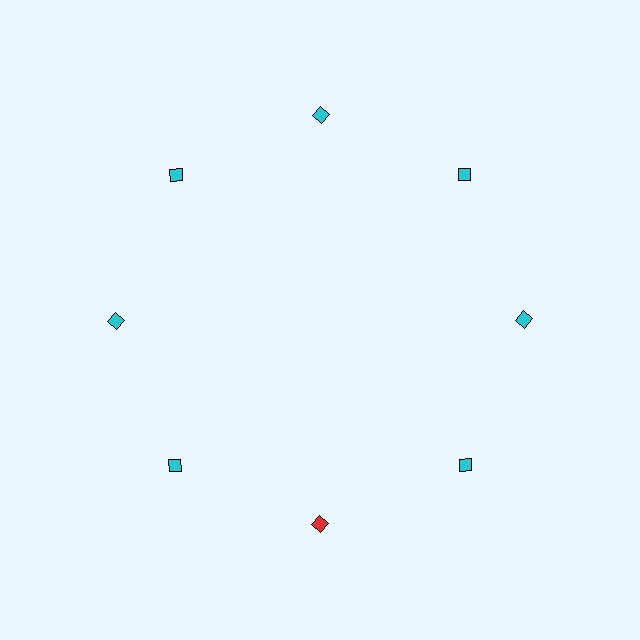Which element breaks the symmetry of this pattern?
The red diamond at roughly the 6 o'clock position breaks the symmetry. All other shapes are cyan diamonds.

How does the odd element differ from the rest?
It has a different color: red instead of cyan.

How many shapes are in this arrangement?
There are 8 shapes arranged in a ring pattern.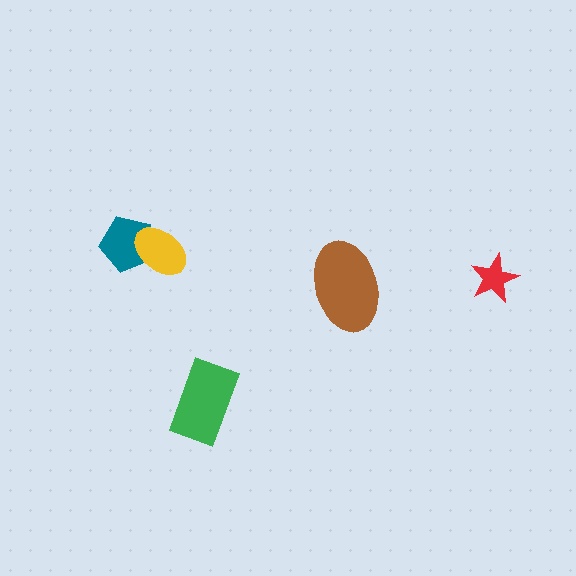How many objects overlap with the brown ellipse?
0 objects overlap with the brown ellipse.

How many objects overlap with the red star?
0 objects overlap with the red star.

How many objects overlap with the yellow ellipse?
1 object overlaps with the yellow ellipse.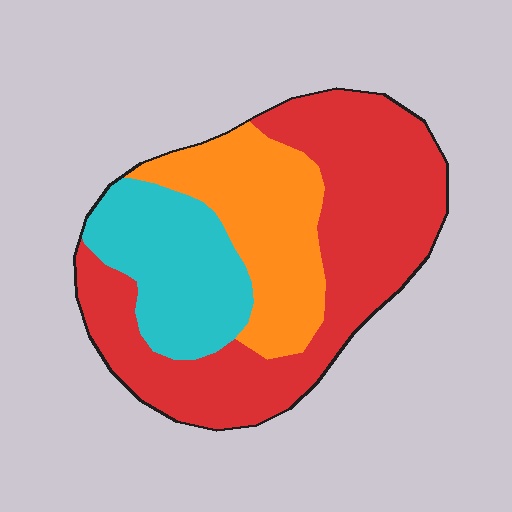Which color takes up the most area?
Red, at roughly 50%.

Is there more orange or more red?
Red.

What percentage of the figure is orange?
Orange takes up about one quarter (1/4) of the figure.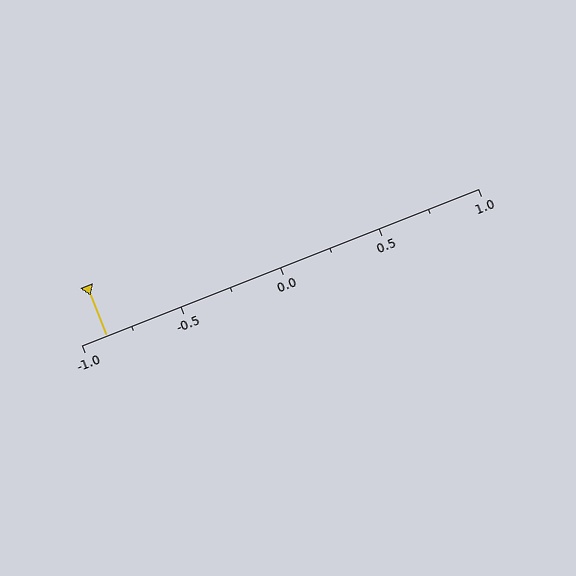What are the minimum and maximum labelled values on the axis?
The axis runs from -1.0 to 1.0.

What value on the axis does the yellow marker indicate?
The marker indicates approximately -0.88.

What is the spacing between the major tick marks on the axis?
The major ticks are spaced 0.5 apart.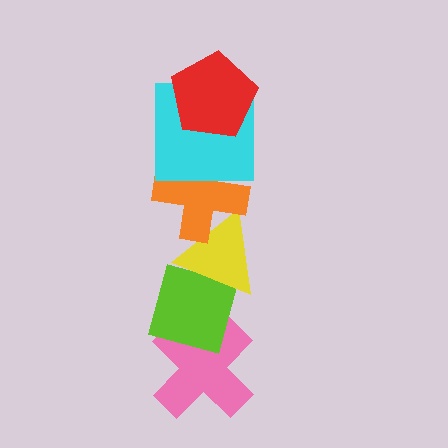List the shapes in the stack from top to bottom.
From top to bottom: the red pentagon, the cyan square, the orange cross, the yellow triangle, the lime diamond, the pink cross.